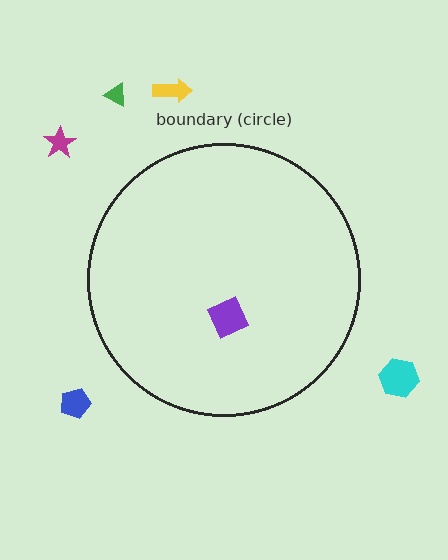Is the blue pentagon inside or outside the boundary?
Outside.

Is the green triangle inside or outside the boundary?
Outside.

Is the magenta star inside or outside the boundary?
Outside.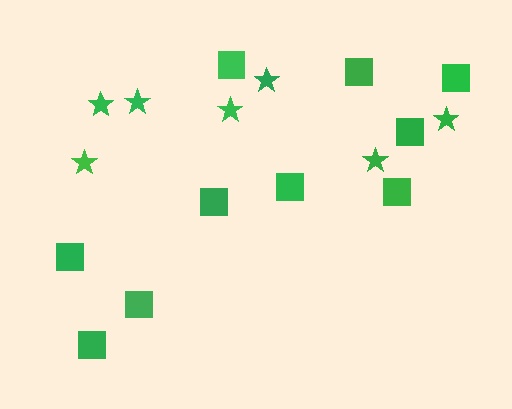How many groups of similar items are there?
There are 2 groups: one group of stars (7) and one group of squares (10).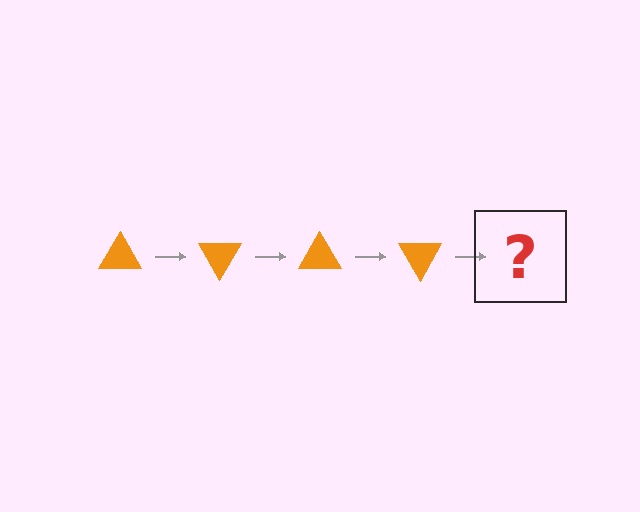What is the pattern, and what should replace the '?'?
The pattern is that the triangle rotates 60 degrees each step. The '?' should be an orange triangle rotated 240 degrees.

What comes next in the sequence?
The next element should be an orange triangle rotated 240 degrees.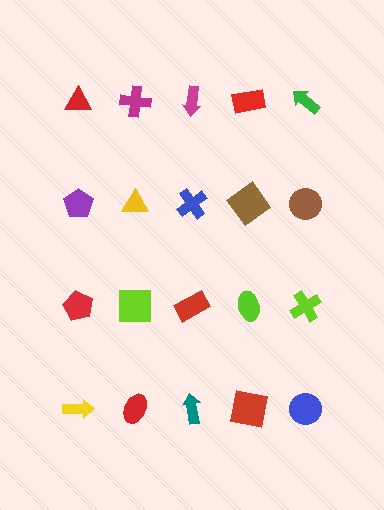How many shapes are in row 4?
5 shapes.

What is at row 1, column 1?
A red triangle.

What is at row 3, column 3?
A red rectangle.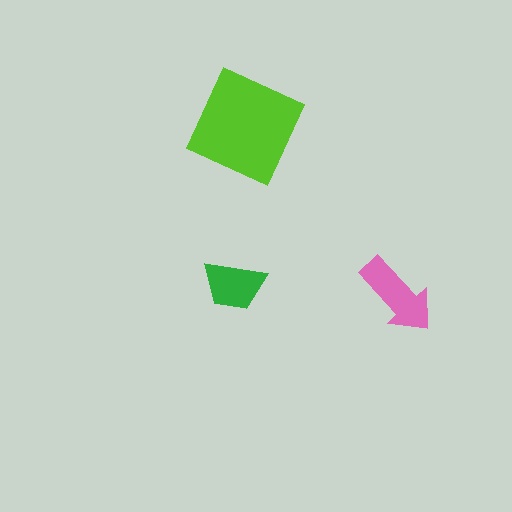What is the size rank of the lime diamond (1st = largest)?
1st.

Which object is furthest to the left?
The green trapezoid is leftmost.